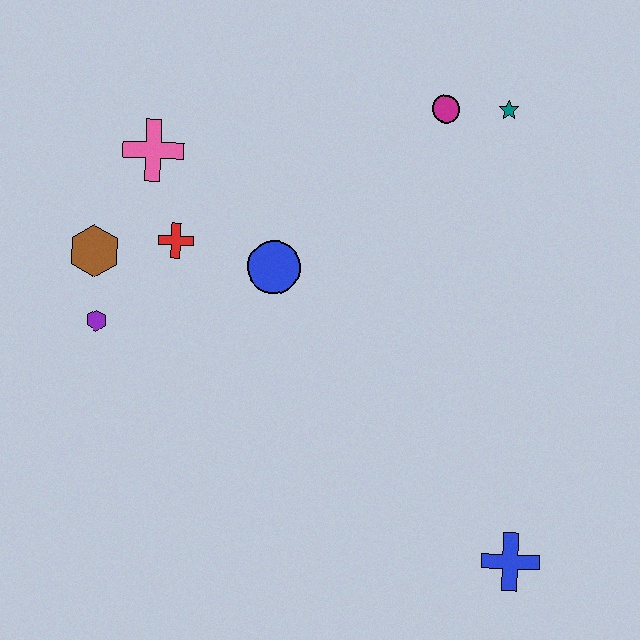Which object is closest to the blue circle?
The red cross is closest to the blue circle.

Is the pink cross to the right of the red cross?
No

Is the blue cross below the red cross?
Yes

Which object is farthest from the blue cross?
The pink cross is farthest from the blue cross.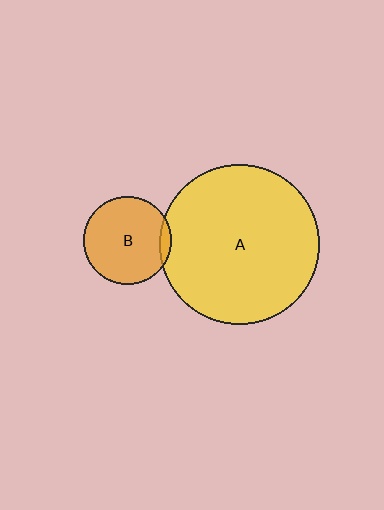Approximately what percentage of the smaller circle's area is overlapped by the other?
Approximately 5%.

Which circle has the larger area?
Circle A (yellow).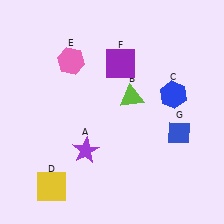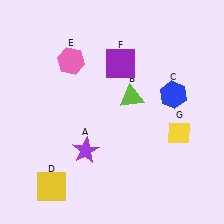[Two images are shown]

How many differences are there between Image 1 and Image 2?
There is 1 difference between the two images.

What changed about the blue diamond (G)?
In Image 1, G is blue. In Image 2, it changed to yellow.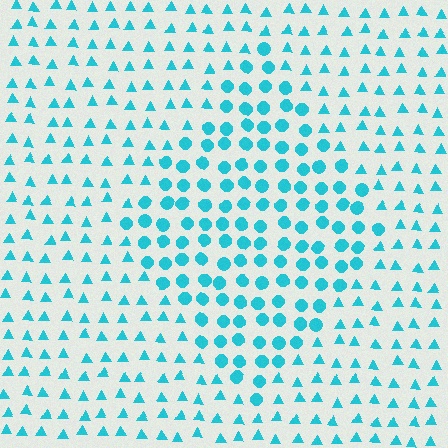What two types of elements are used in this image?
The image uses circles inside the diamond region and triangles outside it.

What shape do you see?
I see a diamond.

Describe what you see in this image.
The image is filled with small cyan elements arranged in a uniform grid. A diamond-shaped region contains circles, while the surrounding area contains triangles. The boundary is defined purely by the change in element shape.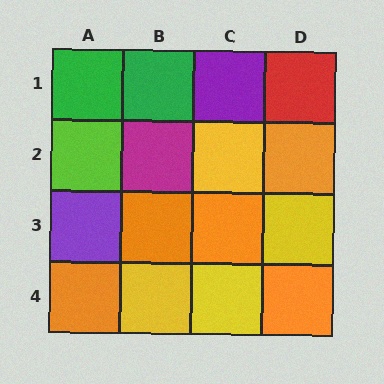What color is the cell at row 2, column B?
Magenta.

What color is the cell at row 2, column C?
Yellow.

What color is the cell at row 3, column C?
Orange.